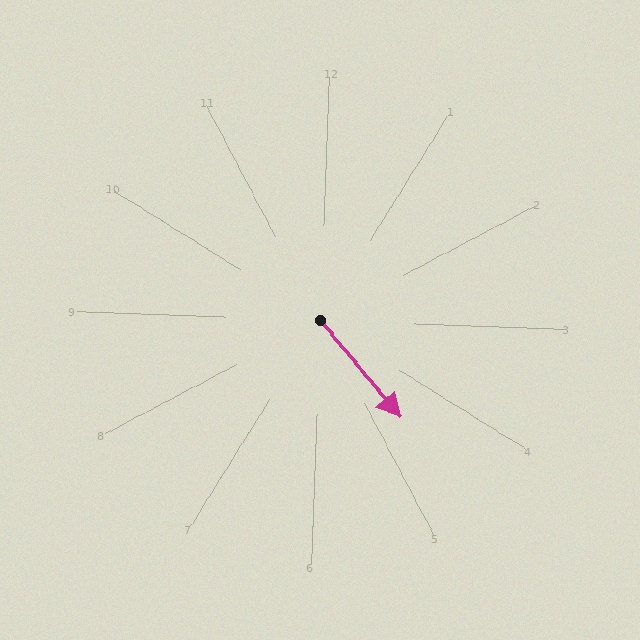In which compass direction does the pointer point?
Southeast.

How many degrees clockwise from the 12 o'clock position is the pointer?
Approximately 139 degrees.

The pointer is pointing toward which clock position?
Roughly 5 o'clock.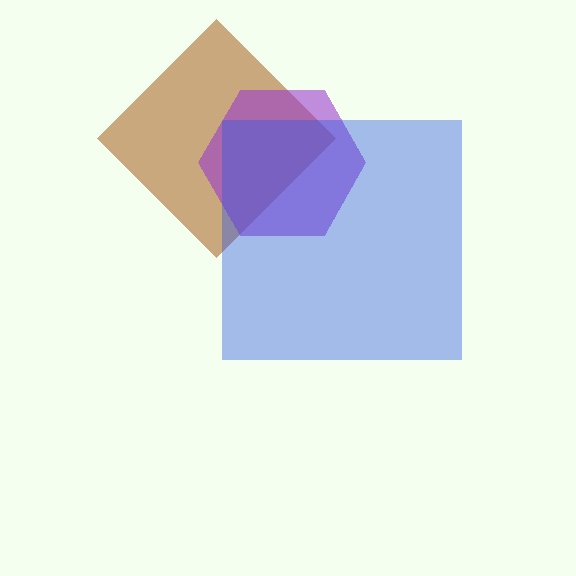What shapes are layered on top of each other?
The layered shapes are: a brown diamond, a purple hexagon, a blue square.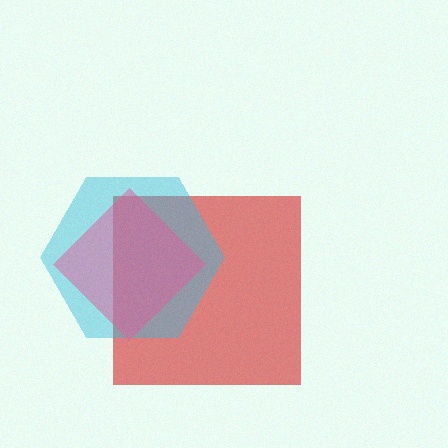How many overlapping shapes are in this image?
There are 3 overlapping shapes in the image.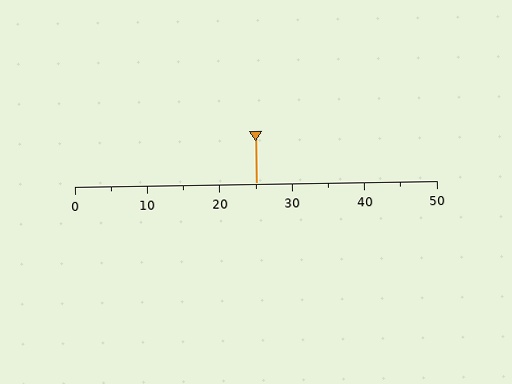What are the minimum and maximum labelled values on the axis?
The axis runs from 0 to 50.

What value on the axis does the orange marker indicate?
The marker indicates approximately 25.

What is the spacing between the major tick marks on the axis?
The major ticks are spaced 10 apart.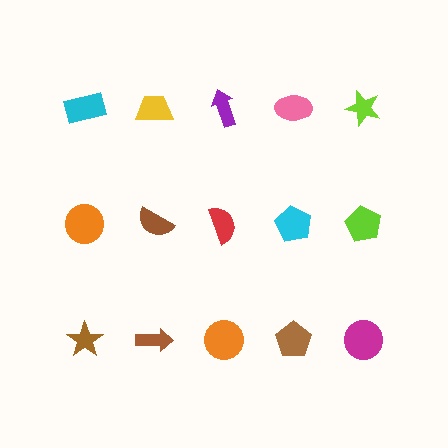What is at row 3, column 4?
A brown pentagon.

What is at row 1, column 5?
A lime star.